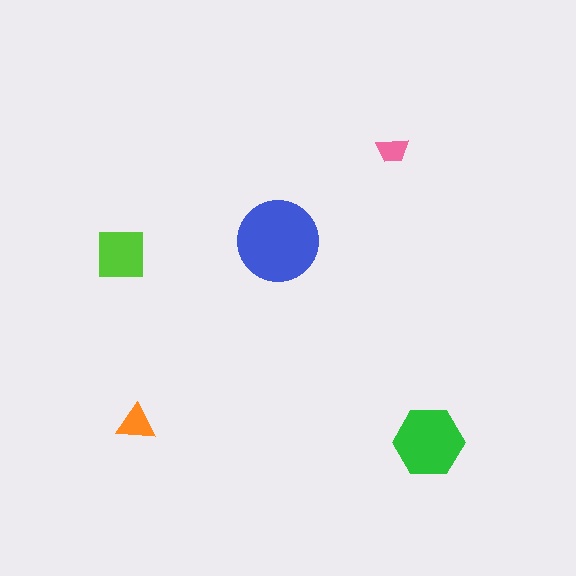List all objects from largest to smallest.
The blue circle, the green hexagon, the lime square, the orange triangle, the pink trapezoid.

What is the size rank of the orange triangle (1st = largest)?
4th.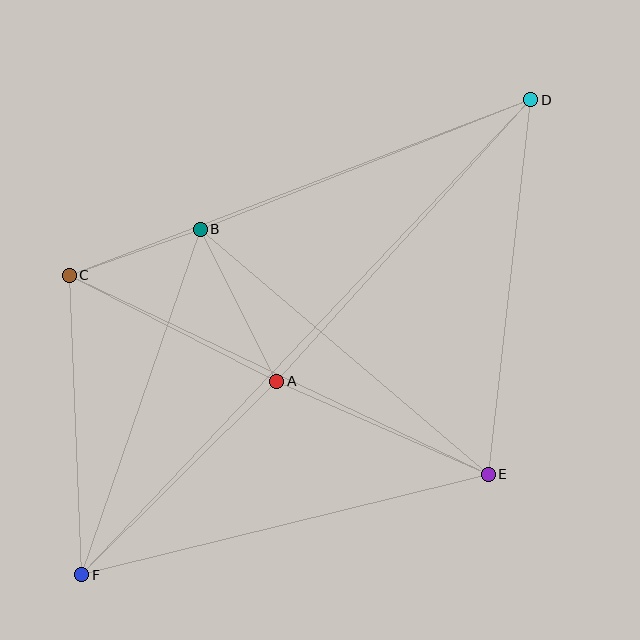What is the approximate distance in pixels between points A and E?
The distance between A and E is approximately 231 pixels.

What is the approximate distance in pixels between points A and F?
The distance between A and F is approximately 275 pixels.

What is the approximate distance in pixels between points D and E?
The distance between D and E is approximately 377 pixels.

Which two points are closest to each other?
Points B and C are closest to each other.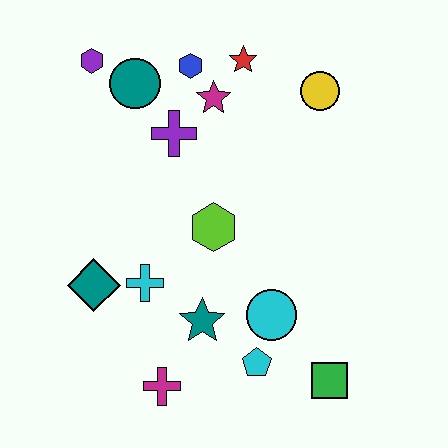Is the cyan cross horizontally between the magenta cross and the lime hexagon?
No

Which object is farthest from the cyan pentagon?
The purple hexagon is farthest from the cyan pentagon.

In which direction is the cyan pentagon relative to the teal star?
The cyan pentagon is to the right of the teal star.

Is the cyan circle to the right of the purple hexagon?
Yes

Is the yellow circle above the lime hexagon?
Yes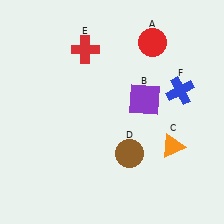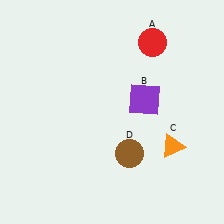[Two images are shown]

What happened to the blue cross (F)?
The blue cross (F) was removed in Image 2. It was in the top-right area of Image 1.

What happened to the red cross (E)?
The red cross (E) was removed in Image 2. It was in the top-left area of Image 1.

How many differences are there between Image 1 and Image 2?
There are 2 differences between the two images.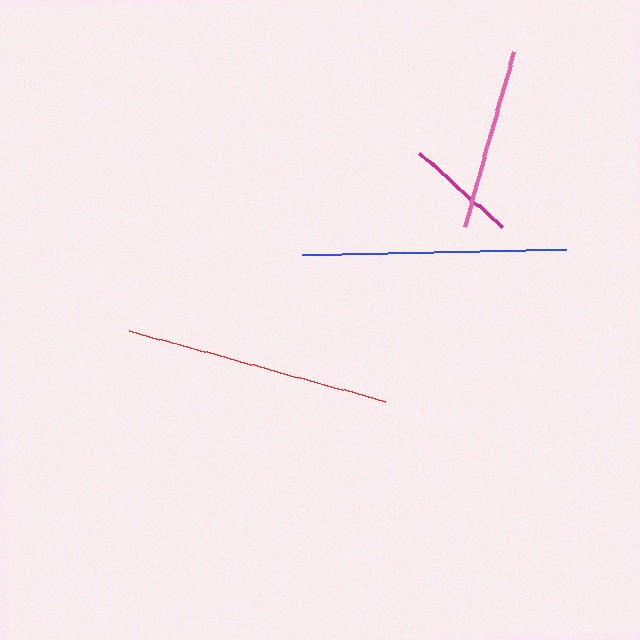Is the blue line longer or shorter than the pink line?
The blue line is longer than the pink line.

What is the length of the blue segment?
The blue segment is approximately 263 pixels long.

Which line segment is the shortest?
The magenta line is the shortest at approximately 111 pixels.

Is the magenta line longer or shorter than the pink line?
The pink line is longer than the magenta line.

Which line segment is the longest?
The red line is the longest at approximately 264 pixels.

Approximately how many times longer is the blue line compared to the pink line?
The blue line is approximately 1.4 times the length of the pink line.